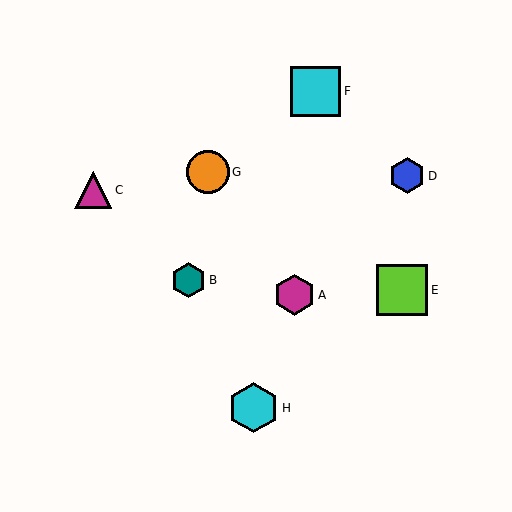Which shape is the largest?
The lime square (labeled E) is the largest.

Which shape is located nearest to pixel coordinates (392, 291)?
The lime square (labeled E) at (402, 290) is nearest to that location.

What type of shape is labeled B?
Shape B is a teal hexagon.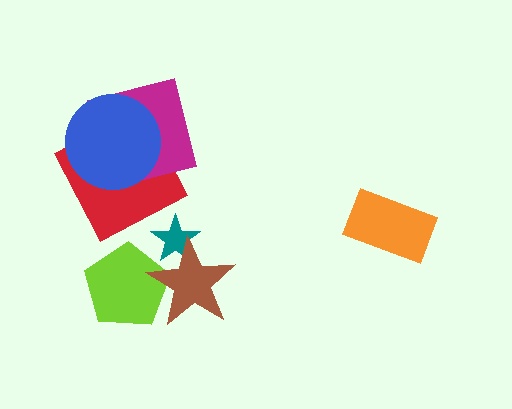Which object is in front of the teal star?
The brown star is in front of the teal star.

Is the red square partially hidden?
Yes, it is partially covered by another shape.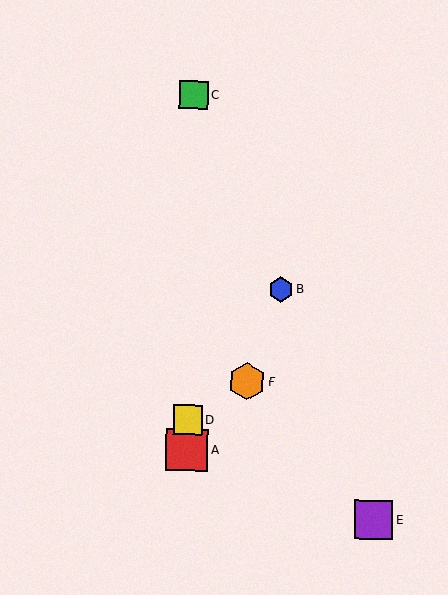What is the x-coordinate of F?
Object F is at x≈247.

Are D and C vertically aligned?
Yes, both are at x≈188.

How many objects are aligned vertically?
3 objects (A, C, D) are aligned vertically.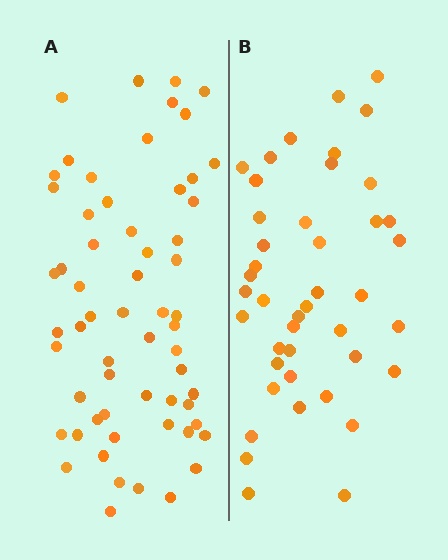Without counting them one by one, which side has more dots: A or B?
Region A (the left region) has more dots.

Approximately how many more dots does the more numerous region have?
Region A has approximately 15 more dots than region B.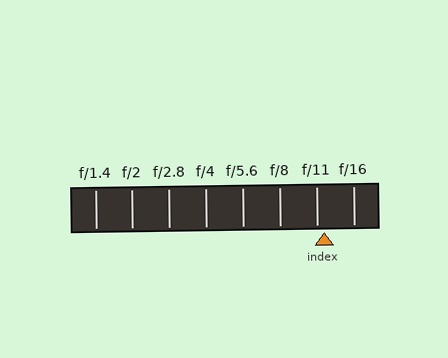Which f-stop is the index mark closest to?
The index mark is closest to f/11.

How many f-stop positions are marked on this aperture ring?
There are 8 f-stop positions marked.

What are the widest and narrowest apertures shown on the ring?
The widest aperture shown is f/1.4 and the narrowest is f/16.